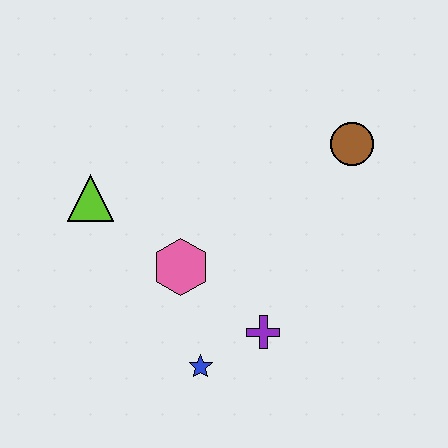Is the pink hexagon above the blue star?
Yes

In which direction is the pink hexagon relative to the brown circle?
The pink hexagon is to the left of the brown circle.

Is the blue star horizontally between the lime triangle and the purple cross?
Yes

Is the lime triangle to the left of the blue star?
Yes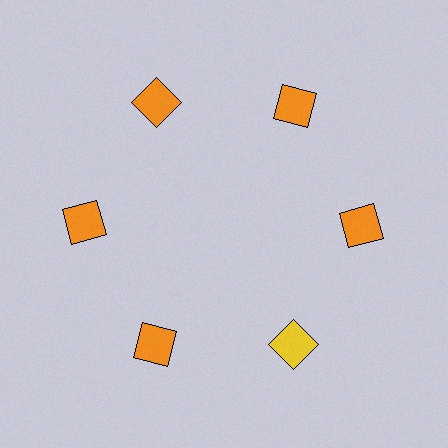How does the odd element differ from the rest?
It has a different color: yellow instead of orange.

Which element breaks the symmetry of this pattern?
The yellow square at roughly the 5 o'clock position breaks the symmetry. All other shapes are orange squares.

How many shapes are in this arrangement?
There are 6 shapes arranged in a ring pattern.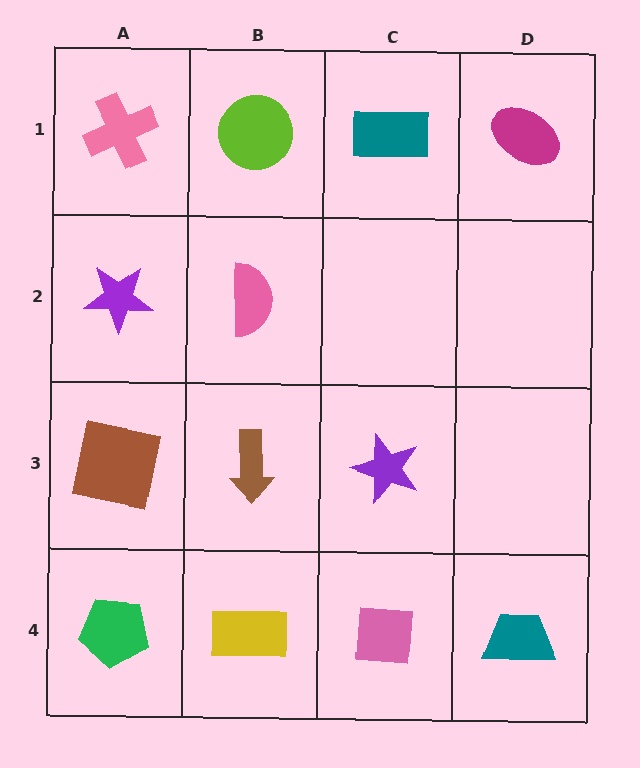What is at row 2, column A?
A purple star.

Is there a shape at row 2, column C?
No, that cell is empty.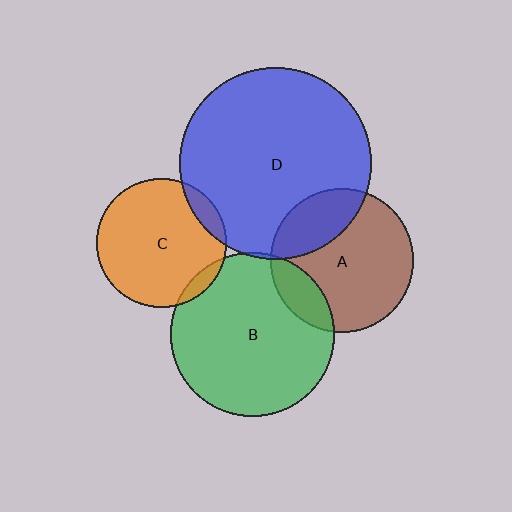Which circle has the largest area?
Circle D (blue).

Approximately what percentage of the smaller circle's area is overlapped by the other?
Approximately 5%.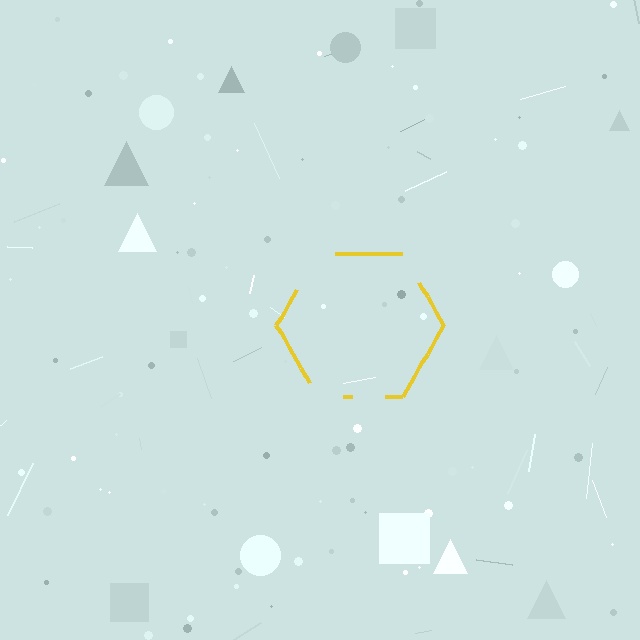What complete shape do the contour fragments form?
The contour fragments form a hexagon.